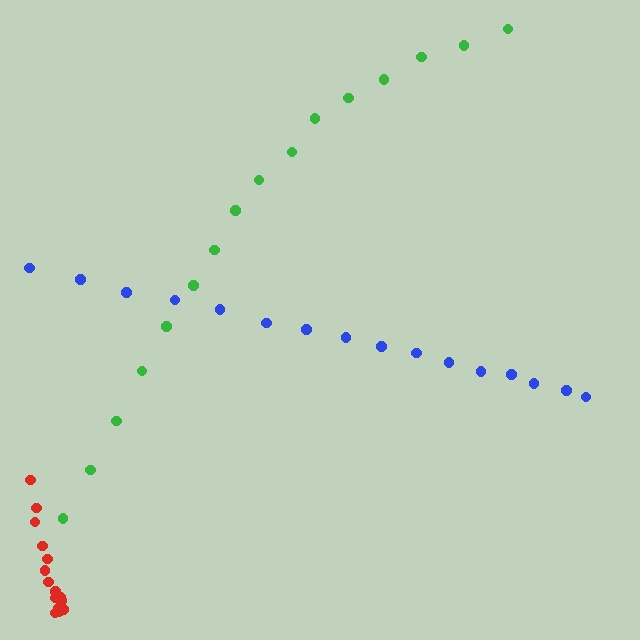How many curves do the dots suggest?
There are 3 distinct paths.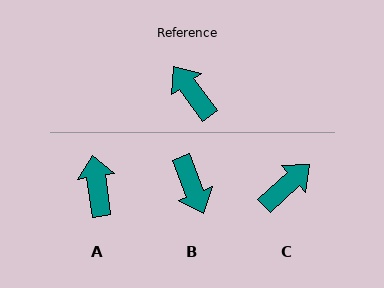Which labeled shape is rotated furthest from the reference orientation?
B, about 166 degrees away.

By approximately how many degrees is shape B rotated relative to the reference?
Approximately 166 degrees counter-clockwise.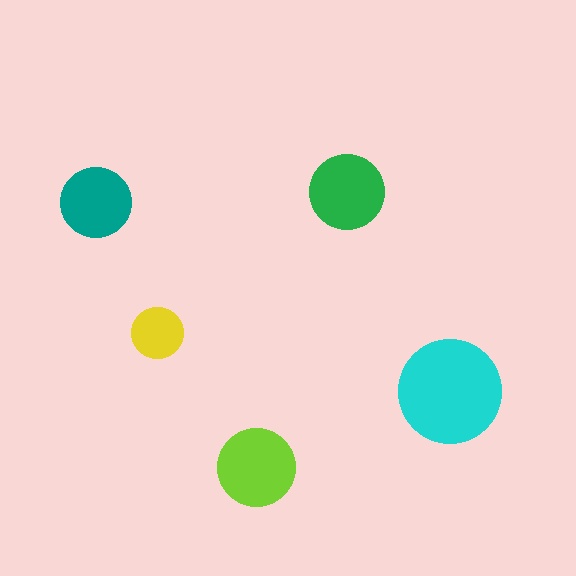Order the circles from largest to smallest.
the cyan one, the lime one, the green one, the teal one, the yellow one.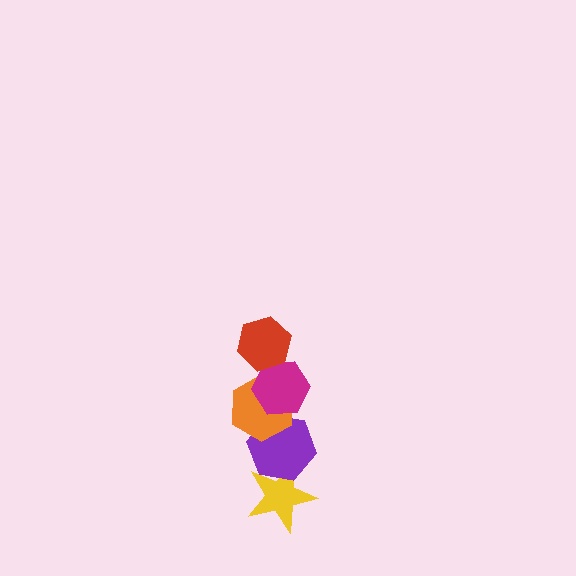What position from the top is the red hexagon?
The red hexagon is 1st from the top.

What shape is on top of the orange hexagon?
The magenta hexagon is on top of the orange hexagon.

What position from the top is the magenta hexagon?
The magenta hexagon is 2nd from the top.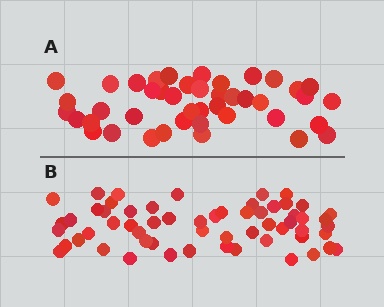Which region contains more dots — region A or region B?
Region B (the bottom region) has more dots.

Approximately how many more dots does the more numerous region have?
Region B has approximately 15 more dots than region A.